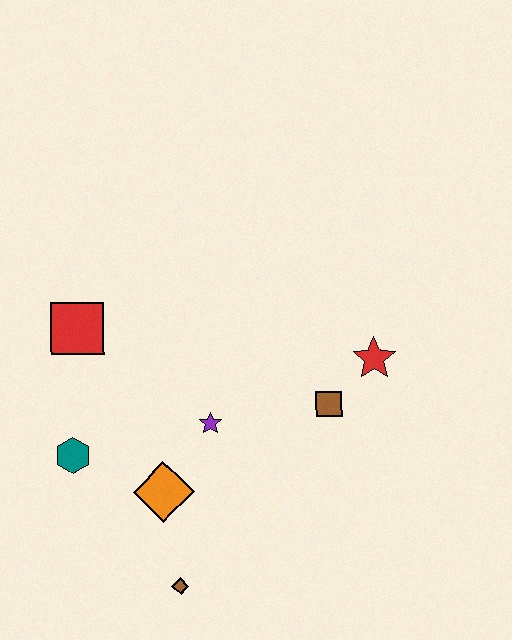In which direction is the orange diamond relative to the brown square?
The orange diamond is to the left of the brown square.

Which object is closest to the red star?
The brown square is closest to the red star.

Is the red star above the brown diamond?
Yes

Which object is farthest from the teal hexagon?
The red star is farthest from the teal hexagon.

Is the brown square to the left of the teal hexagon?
No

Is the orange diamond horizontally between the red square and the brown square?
Yes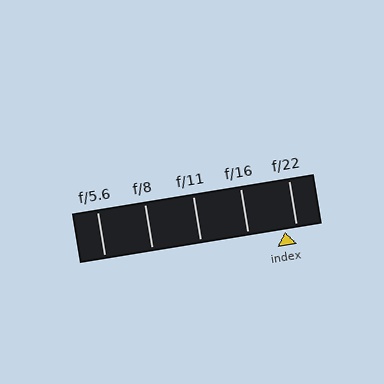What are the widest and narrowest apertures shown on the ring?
The widest aperture shown is f/5.6 and the narrowest is f/22.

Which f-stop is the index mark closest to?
The index mark is closest to f/22.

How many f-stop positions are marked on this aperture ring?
There are 5 f-stop positions marked.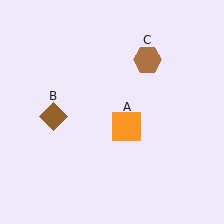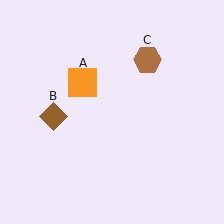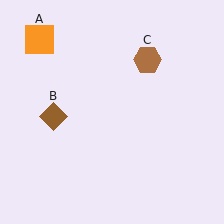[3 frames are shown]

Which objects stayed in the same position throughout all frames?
Brown diamond (object B) and brown hexagon (object C) remained stationary.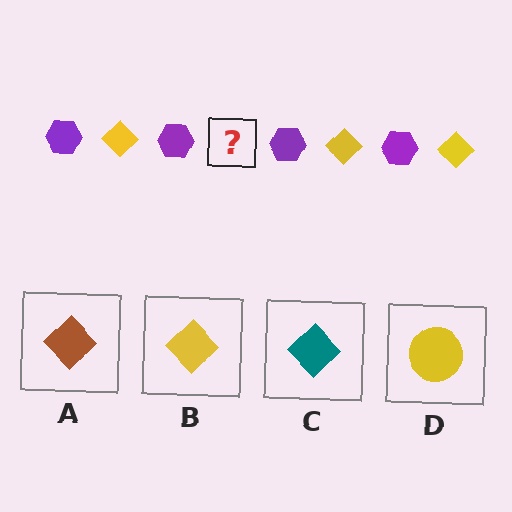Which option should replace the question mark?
Option B.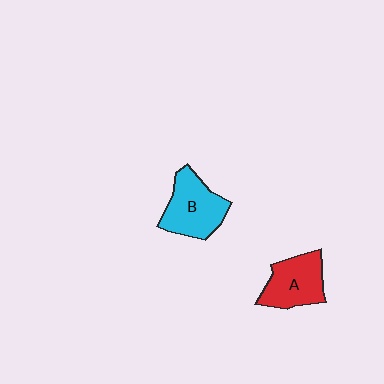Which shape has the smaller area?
Shape A (red).